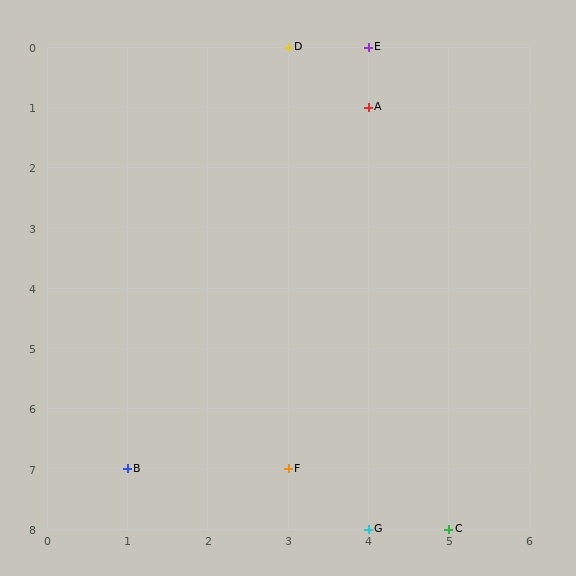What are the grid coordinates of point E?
Point E is at grid coordinates (4, 0).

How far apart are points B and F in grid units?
Points B and F are 2 columns apart.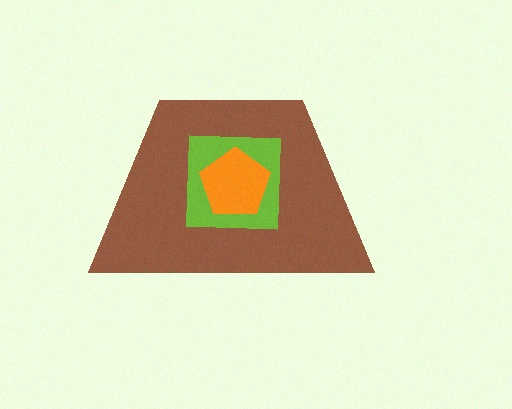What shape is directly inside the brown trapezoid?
The lime square.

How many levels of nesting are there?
3.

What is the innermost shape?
The orange pentagon.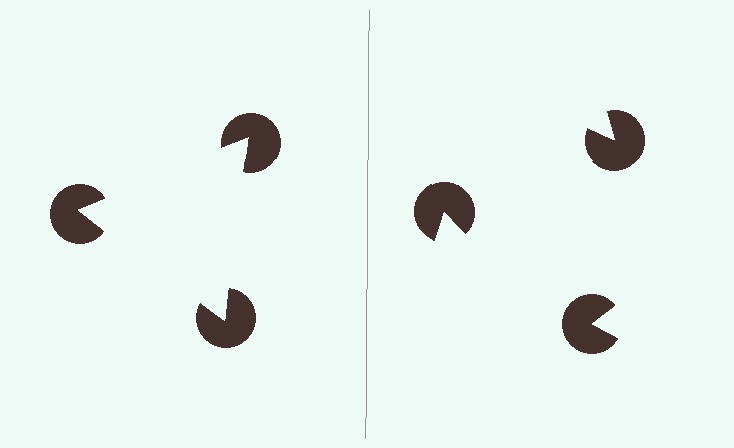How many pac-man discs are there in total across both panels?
6 — 3 on each side.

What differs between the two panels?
The pac-man discs are positioned identically on both sides; only the wedge orientations differ. On the left they align to a triangle; on the right they are misaligned.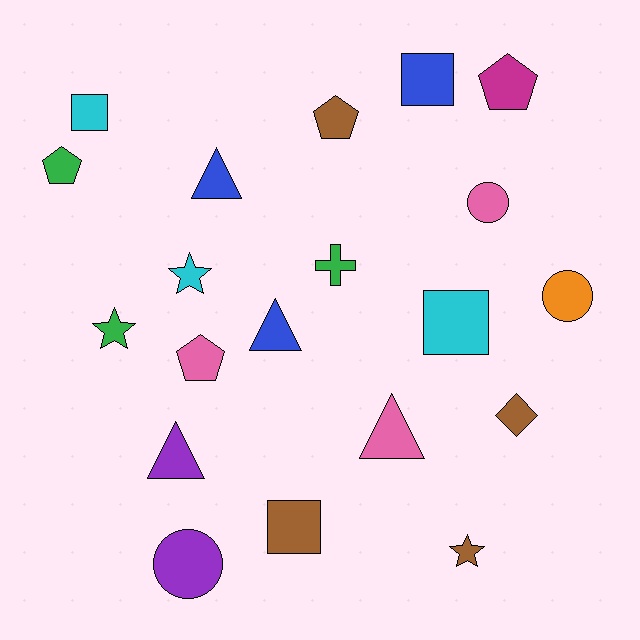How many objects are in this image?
There are 20 objects.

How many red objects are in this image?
There are no red objects.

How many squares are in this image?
There are 4 squares.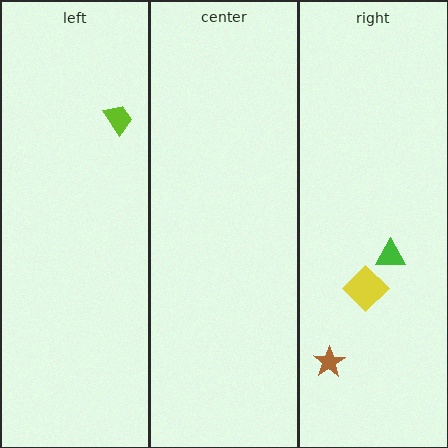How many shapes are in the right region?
3.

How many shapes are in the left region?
1.